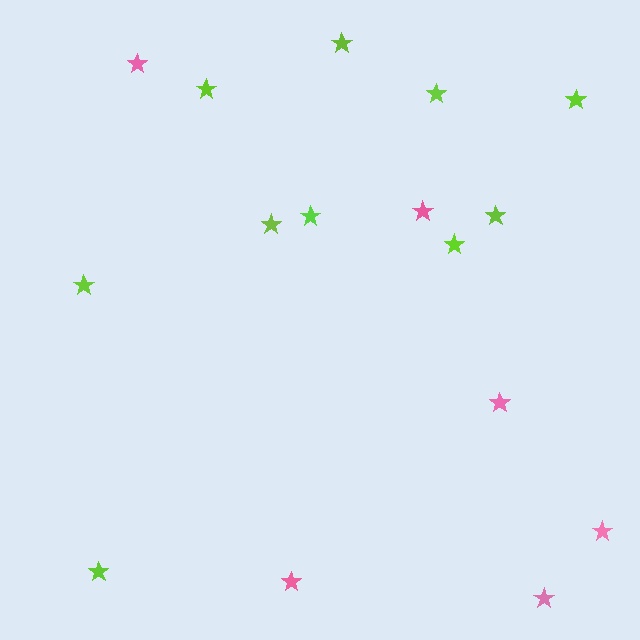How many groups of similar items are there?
There are 2 groups: one group of pink stars (6) and one group of lime stars (10).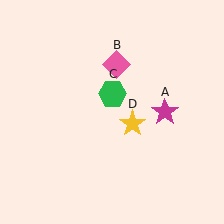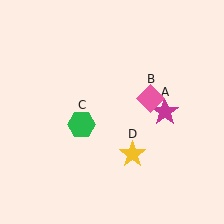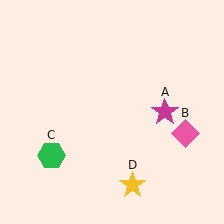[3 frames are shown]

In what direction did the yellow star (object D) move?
The yellow star (object D) moved down.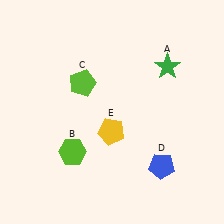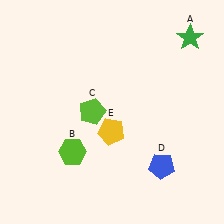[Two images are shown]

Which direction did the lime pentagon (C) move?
The lime pentagon (C) moved down.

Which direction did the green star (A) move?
The green star (A) moved up.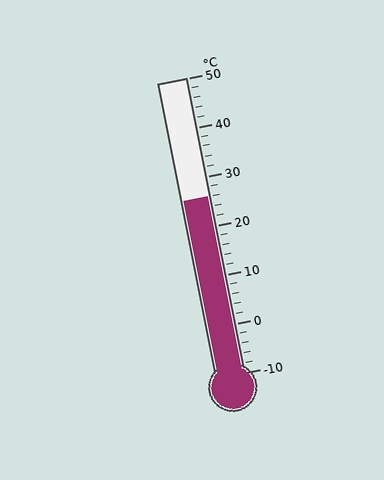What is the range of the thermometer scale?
The thermometer scale ranges from -10°C to 50°C.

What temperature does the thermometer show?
The thermometer shows approximately 26°C.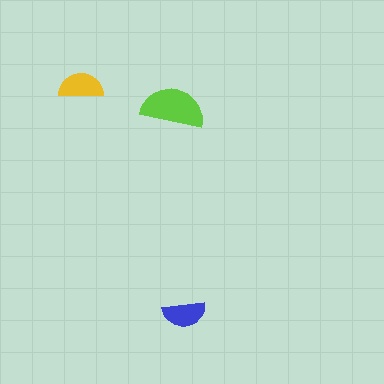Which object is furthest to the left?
The yellow semicircle is leftmost.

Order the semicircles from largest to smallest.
the lime one, the yellow one, the blue one.